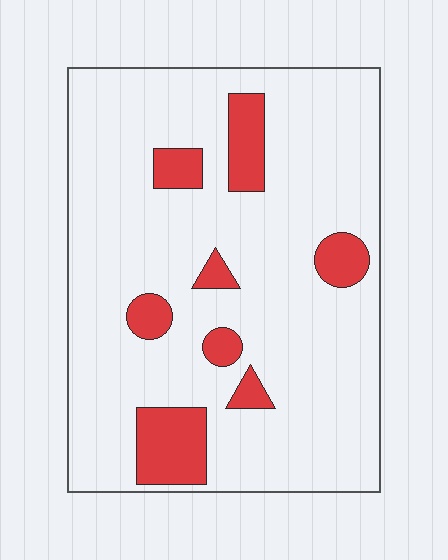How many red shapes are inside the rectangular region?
8.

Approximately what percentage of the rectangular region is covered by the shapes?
Approximately 15%.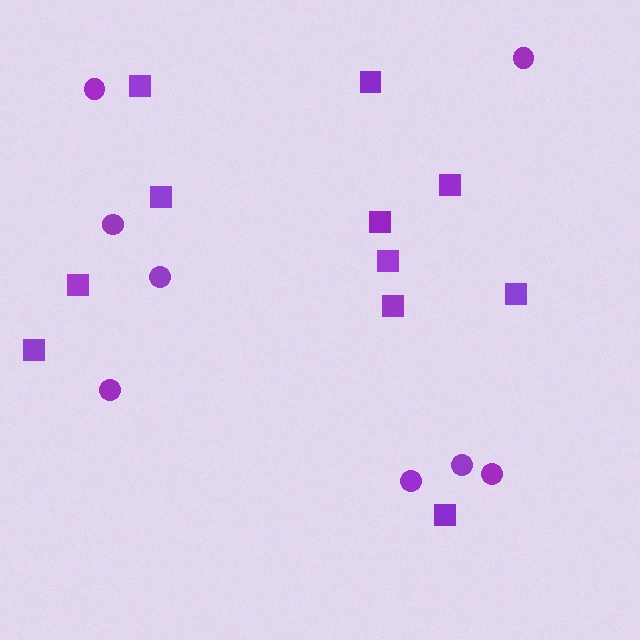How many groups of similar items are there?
There are 2 groups: one group of circles (8) and one group of squares (11).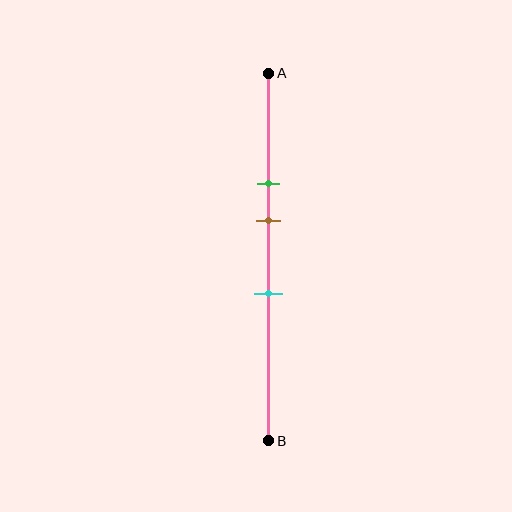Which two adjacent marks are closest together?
The green and brown marks are the closest adjacent pair.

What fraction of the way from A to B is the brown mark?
The brown mark is approximately 40% (0.4) of the way from A to B.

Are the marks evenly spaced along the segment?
Yes, the marks are approximately evenly spaced.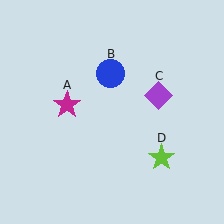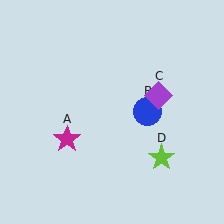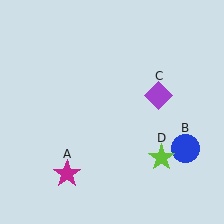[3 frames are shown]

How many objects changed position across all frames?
2 objects changed position: magenta star (object A), blue circle (object B).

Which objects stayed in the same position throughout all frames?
Purple diamond (object C) and lime star (object D) remained stationary.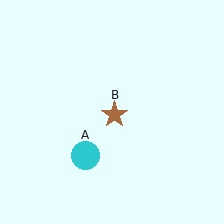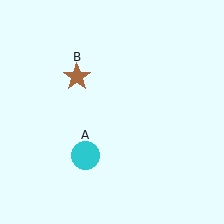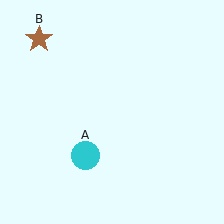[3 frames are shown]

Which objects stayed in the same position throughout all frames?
Cyan circle (object A) remained stationary.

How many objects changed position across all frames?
1 object changed position: brown star (object B).